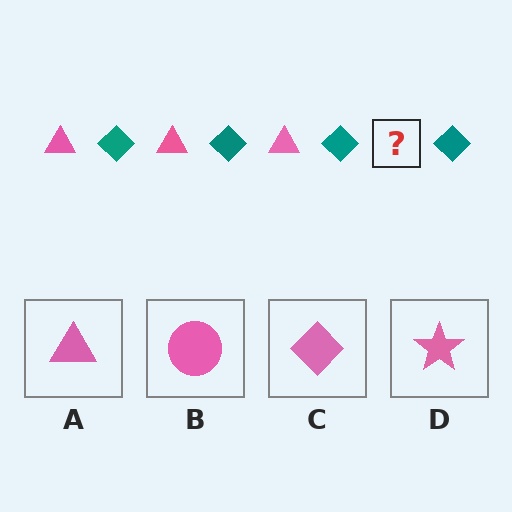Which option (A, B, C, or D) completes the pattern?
A.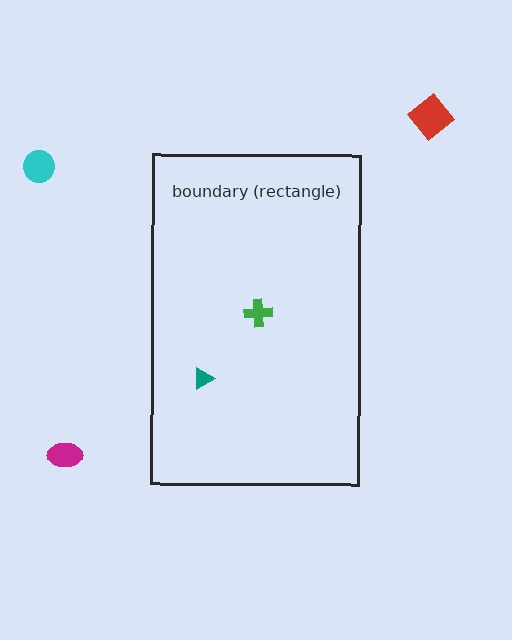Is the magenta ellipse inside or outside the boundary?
Outside.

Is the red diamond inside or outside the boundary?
Outside.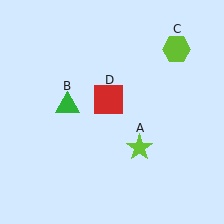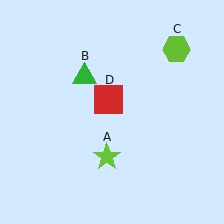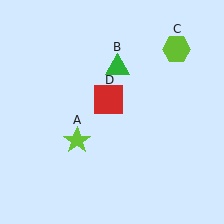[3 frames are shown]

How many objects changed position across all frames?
2 objects changed position: lime star (object A), green triangle (object B).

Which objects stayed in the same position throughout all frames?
Lime hexagon (object C) and red square (object D) remained stationary.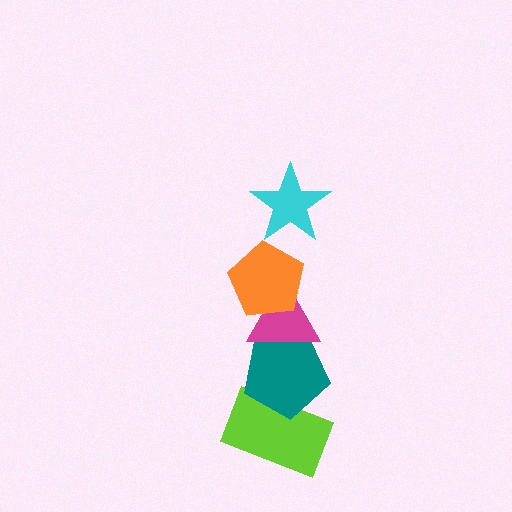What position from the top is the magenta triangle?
The magenta triangle is 3rd from the top.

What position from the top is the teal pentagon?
The teal pentagon is 4th from the top.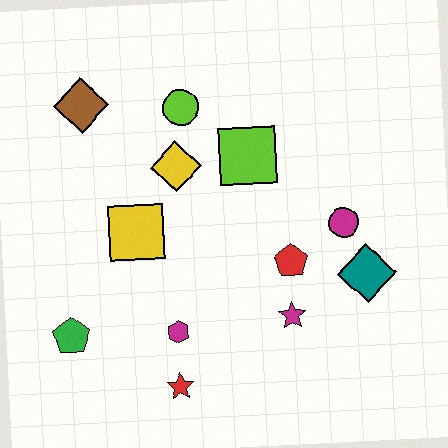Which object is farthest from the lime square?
The green pentagon is farthest from the lime square.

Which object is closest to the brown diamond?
The lime circle is closest to the brown diamond.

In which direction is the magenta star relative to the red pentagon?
The magenta star is below the red pentagon.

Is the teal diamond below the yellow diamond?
Yes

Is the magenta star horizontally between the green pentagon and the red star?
No